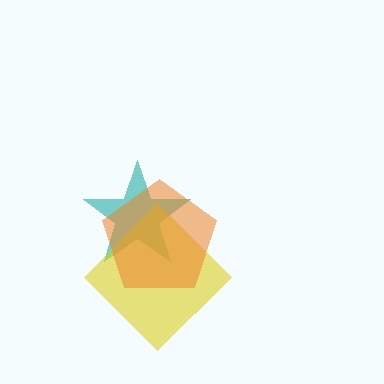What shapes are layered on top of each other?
The layered shapes are: a teal star, a yellow diamond, an orange pentagon.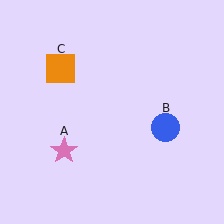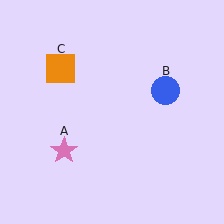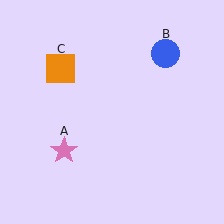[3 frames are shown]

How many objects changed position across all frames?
1 object changed position: blue circle (object B).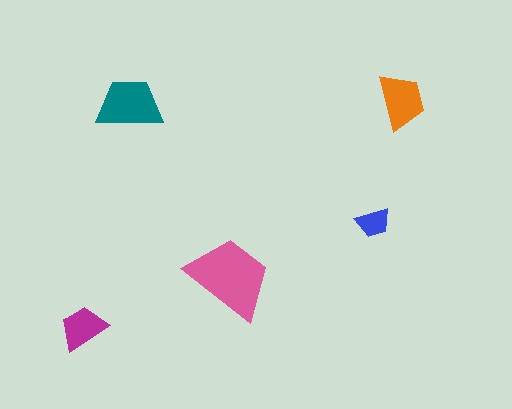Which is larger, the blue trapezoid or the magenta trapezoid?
The magenta one.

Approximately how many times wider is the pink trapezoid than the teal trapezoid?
About 1.5 times wider.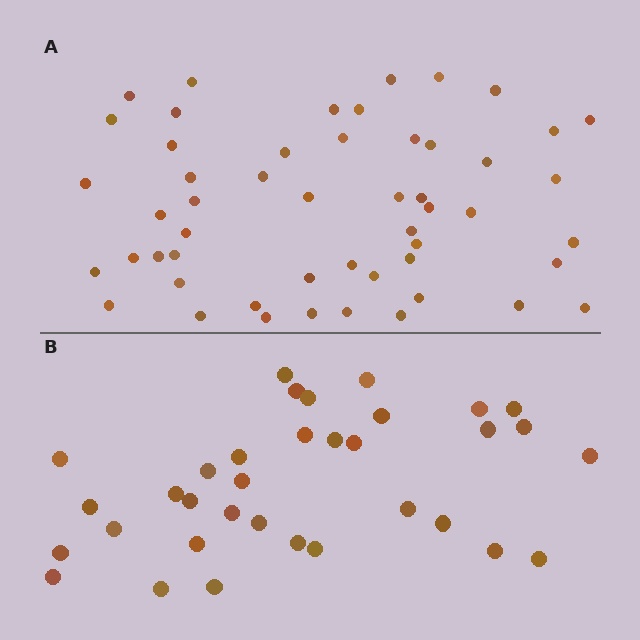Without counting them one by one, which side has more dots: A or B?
Region A (the top region) has more dots.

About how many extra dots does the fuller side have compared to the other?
Region A has approximately 20 more dots than region B.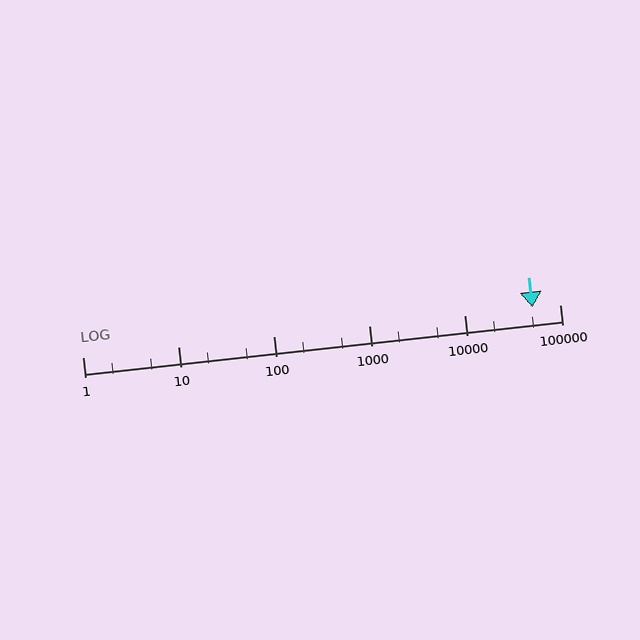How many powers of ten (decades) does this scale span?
The scale spans 5 decades, from 1 to 100000.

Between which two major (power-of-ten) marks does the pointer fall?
The pointer is between 10000 and 100000.